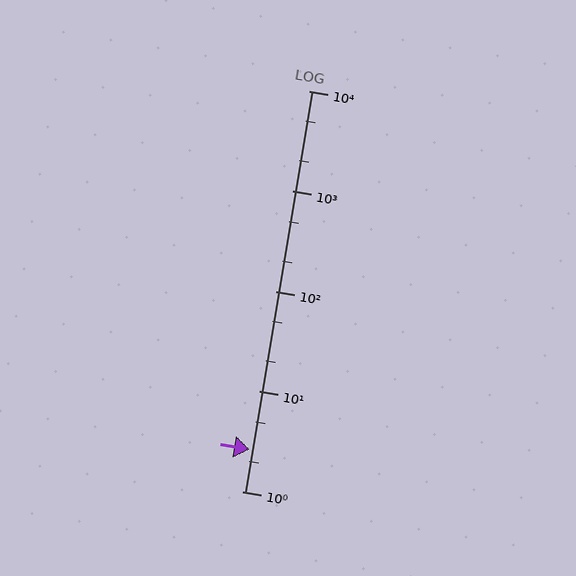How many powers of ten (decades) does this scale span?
The scale spans 4 decades, from 1 to 10000.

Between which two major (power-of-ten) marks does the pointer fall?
The pointer is between 1 and 10.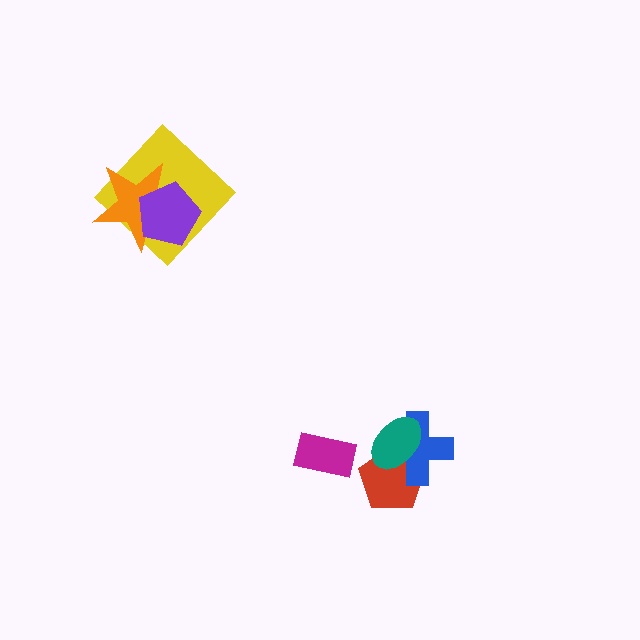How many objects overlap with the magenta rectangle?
0 objects overlap with the magenta rectangle.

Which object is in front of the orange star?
The purple pentagon is in front of the orange star.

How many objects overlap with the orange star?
2 objects overlap with the orange star.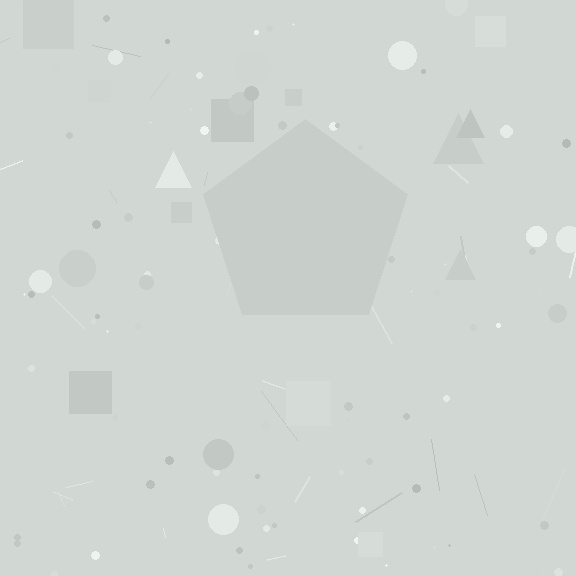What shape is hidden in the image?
A pentagon is hidden in the image.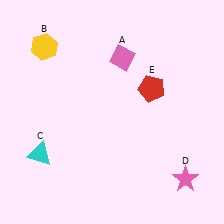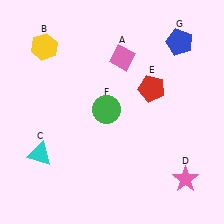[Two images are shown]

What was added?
A green circle (F), a blue pentagon (G) were added in Image 2.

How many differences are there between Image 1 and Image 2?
There are 2 differences between the two images.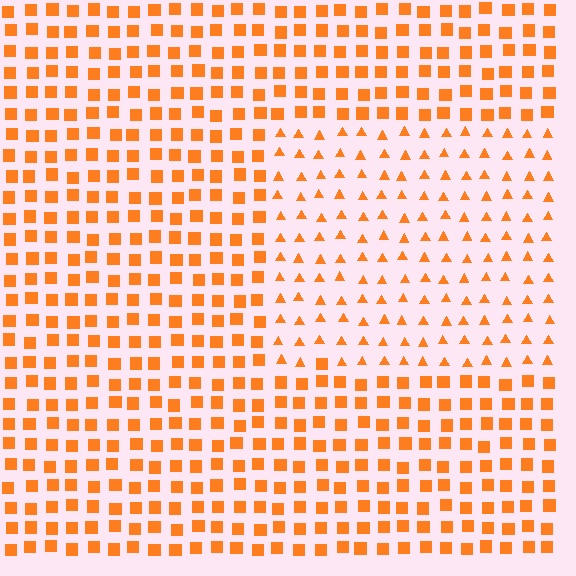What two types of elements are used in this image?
The image uses triangles inside the rectangle region and squares outside it.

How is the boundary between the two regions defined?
The boundary is defined by a change in element shape: triangles inside vs. squares outside. All elements share the same color and spacing.